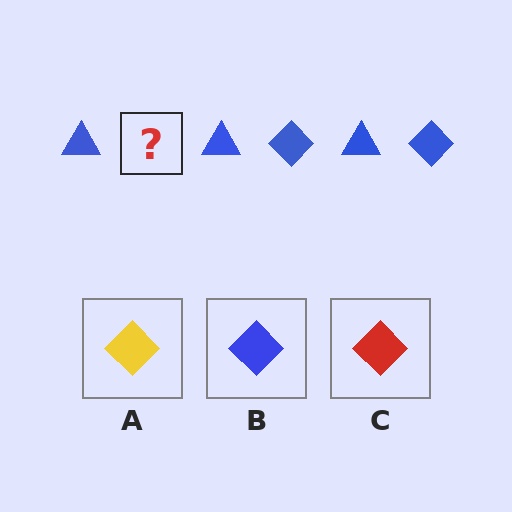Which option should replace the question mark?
Option B.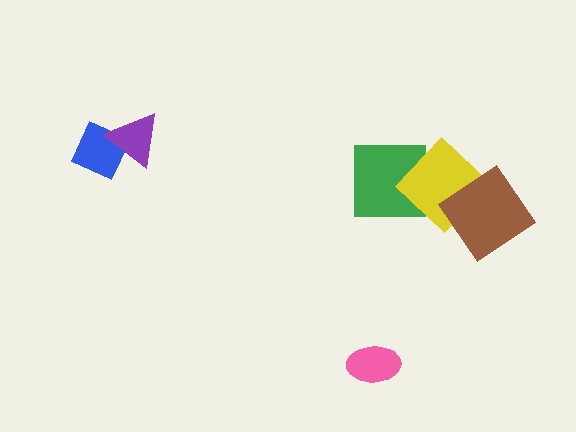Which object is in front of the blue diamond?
The purple triangle is in front of the blue diamond.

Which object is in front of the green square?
The yellow diamond is in front of the green square.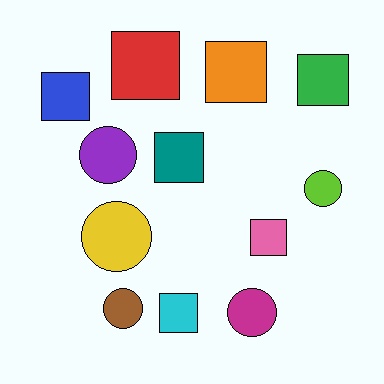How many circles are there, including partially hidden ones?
There are 5 circles.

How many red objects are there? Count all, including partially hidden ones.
There is 1 red object.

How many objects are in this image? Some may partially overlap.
There are 12 objects.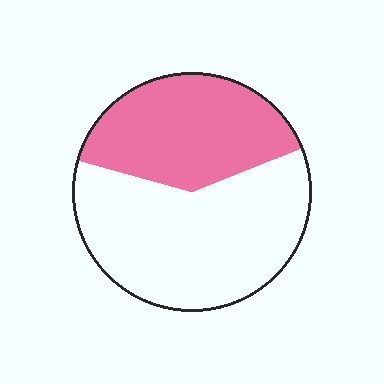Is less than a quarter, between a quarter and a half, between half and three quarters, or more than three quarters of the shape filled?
Between a quarter and a half.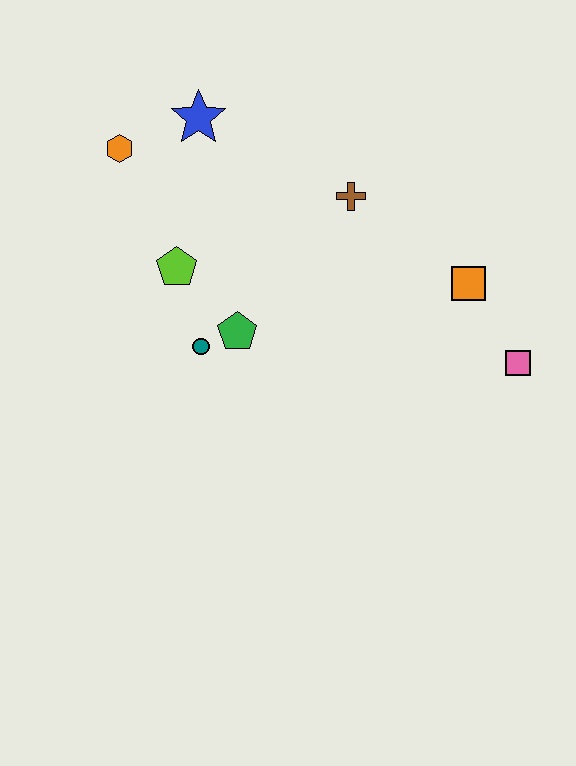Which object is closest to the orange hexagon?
The blue star is closest to the orange hexagon.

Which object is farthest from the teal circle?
The pink square is farthest from the teal circle.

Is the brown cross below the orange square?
No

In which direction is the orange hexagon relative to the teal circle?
The orange hexagon is above the teal circle.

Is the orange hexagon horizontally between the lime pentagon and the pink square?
No